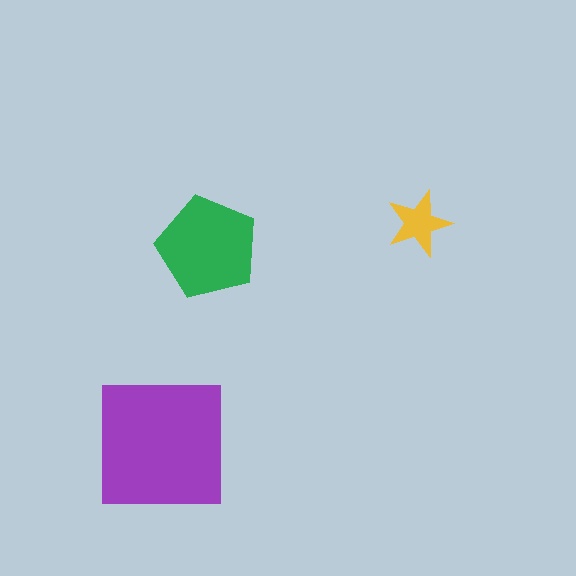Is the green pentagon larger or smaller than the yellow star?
Larger.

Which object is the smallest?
The yellow star.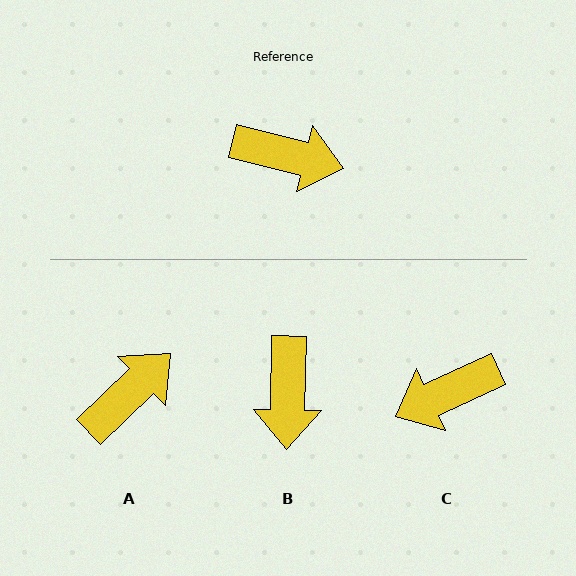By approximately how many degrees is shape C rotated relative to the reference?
Approximately 141 degrees clockwise.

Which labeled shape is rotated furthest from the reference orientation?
C, about 141 degrees away.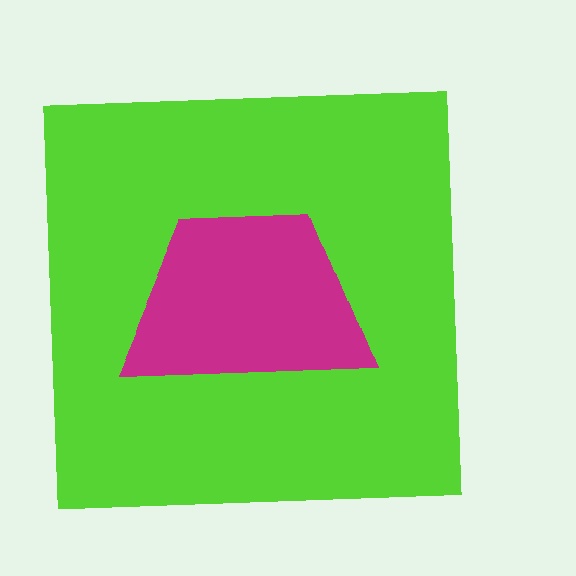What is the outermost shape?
The lime square.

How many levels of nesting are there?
2.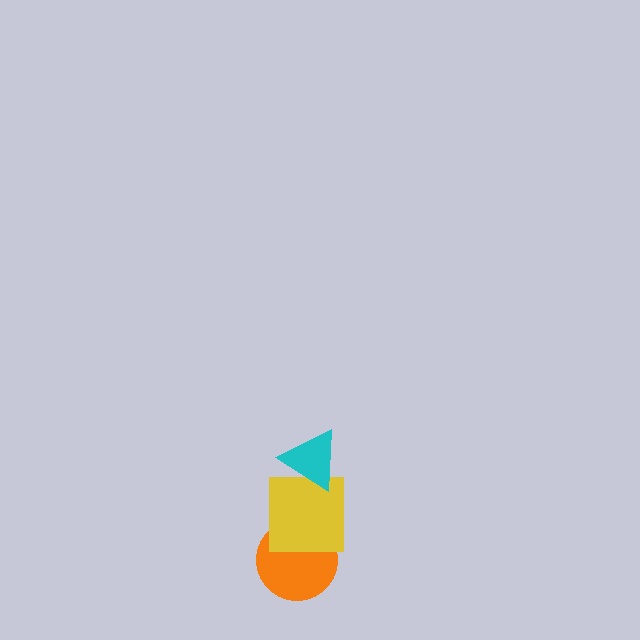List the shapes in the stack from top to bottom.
From top to bottom: the cyan triangle, the yellow square, the orange circle.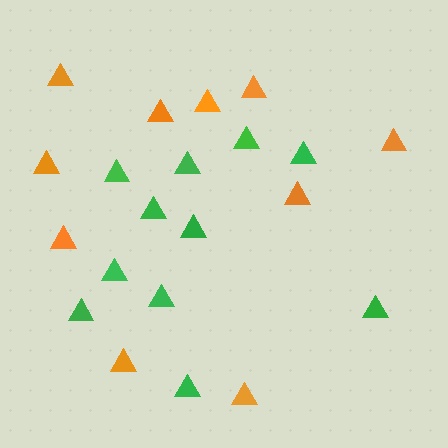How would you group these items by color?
There are 2 groups: one group of green triangles (11) and one group of orange triangles (10).